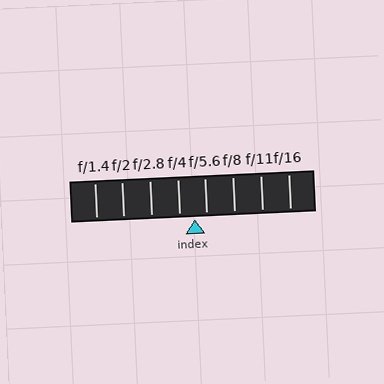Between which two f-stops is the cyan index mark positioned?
The index mark is between f/4 and f/5.6.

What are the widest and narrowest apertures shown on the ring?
The widest aperture shown is f/1.4 and the narrowest is f/16.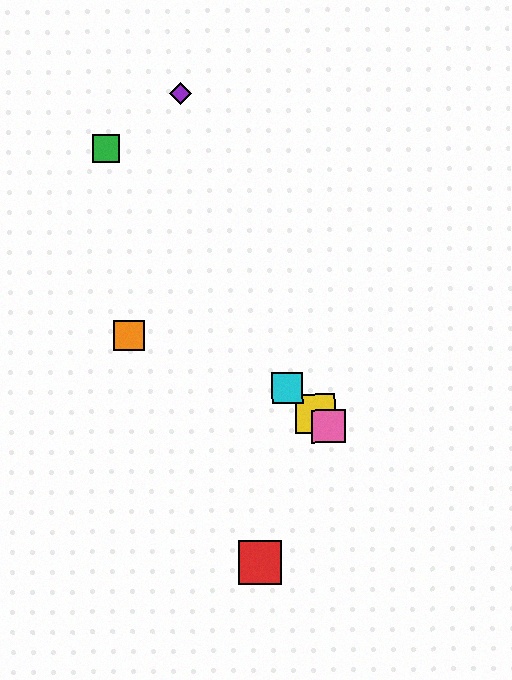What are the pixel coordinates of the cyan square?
The cyan square is at (288, 388).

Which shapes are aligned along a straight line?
The blue diamond, the yellow square, the cyan square, the pink square are aligned along a straight line.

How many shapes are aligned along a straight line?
4 shapes (the blue diamond, the yellow square, the cyan square, the pink square) are aligned along a straight line.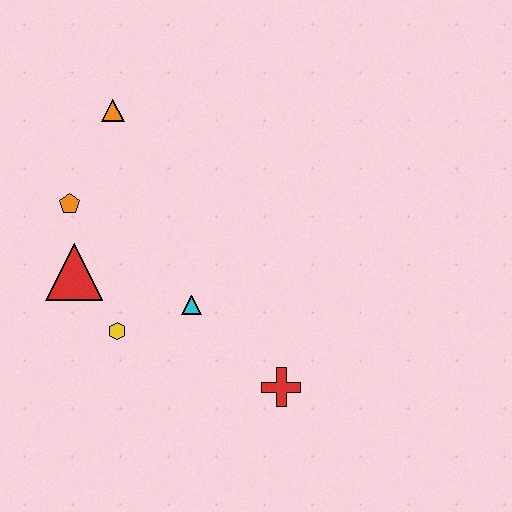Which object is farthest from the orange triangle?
The red cross is farthest from the orange triangle.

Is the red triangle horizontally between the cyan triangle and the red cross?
No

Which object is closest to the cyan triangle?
The yellow hexagon is closest to the cyan triangle.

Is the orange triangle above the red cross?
Yes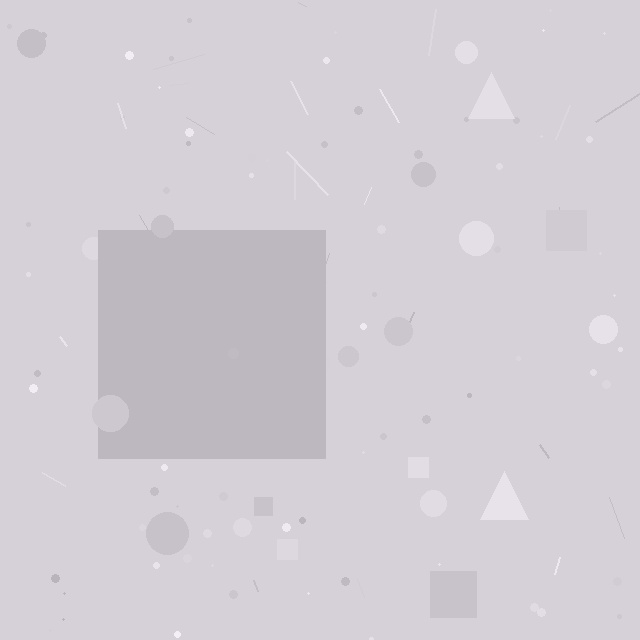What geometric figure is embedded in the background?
A square is embedded in the background.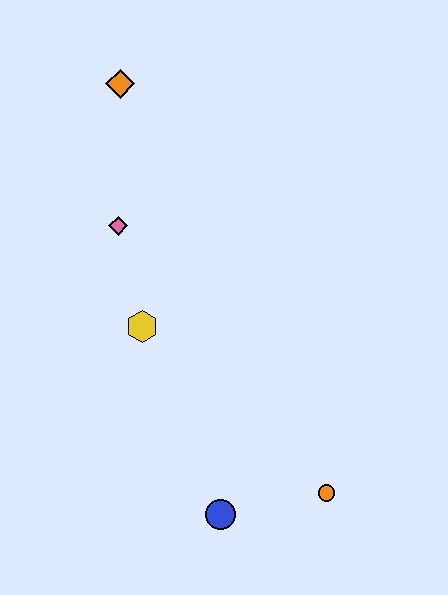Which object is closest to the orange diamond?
The pink diamond is closest to the orange diamond.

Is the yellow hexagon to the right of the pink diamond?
Yes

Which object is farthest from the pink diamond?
The orange circle is farthest from the pink diamond.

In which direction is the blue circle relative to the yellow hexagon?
The blue circle is below the yellow hexagon.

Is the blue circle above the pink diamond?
No